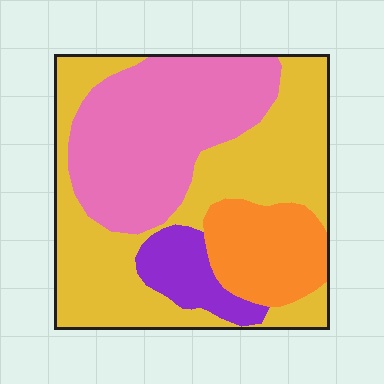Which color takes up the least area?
Purple, at roughly 10%.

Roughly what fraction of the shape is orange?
Orange takes up less than a sixth of the shape.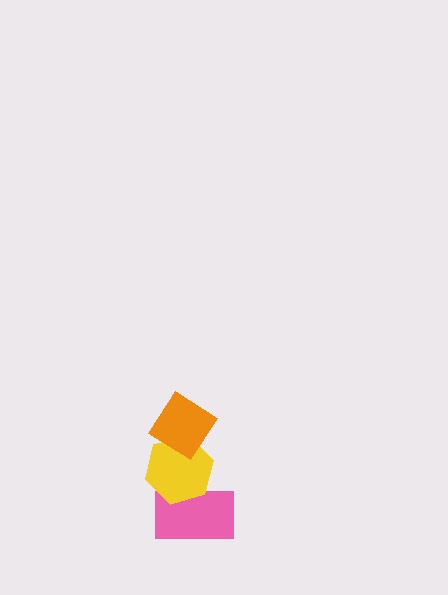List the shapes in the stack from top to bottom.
From top to bottom: the orange diamond, the yellow hexagon, the pink rectangle.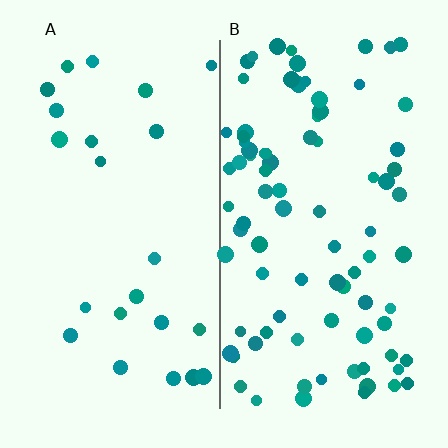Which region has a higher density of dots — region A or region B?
B (the right).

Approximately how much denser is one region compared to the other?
Approximately 3.6× — region B over region A.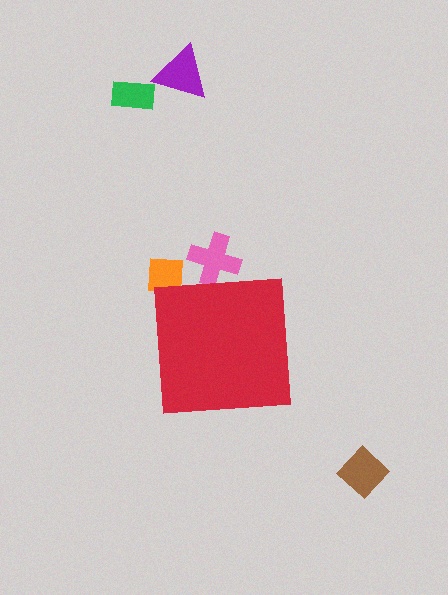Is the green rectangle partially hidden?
No, the green rectangle is fully visible.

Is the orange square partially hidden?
Yes, the orange square is partially hidden behind the red square.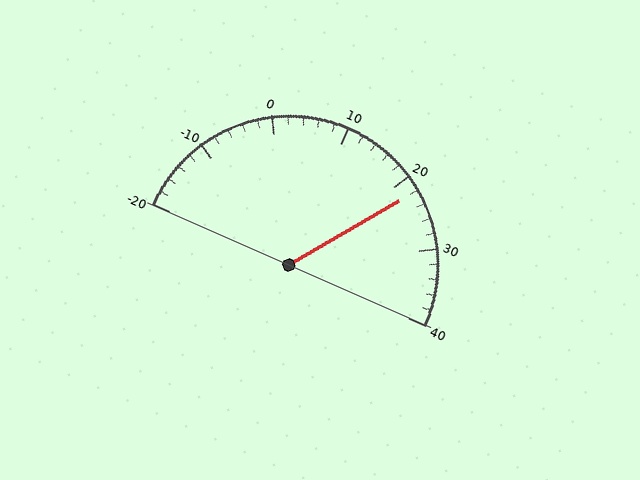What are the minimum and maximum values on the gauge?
The gauge ranges from -20 to 40.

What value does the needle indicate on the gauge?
The needle indicates approximately 22.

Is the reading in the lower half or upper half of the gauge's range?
The reading is in the upper half of the range (-20 to 40).